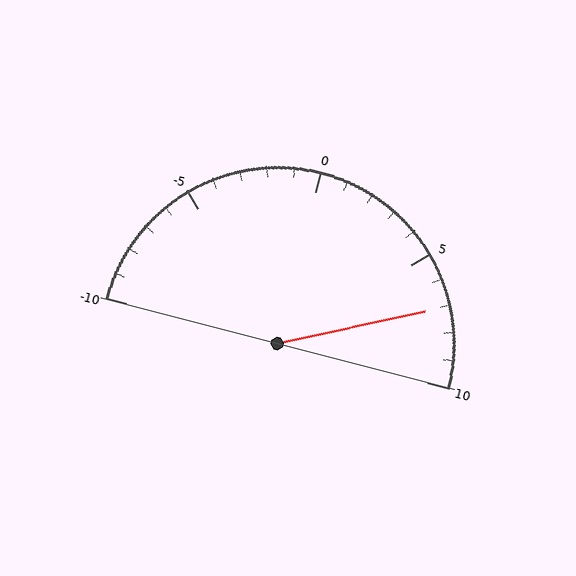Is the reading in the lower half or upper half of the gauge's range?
The reading is in the upper half of the range (-10 to 10).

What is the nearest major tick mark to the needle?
The nearest major tick mark is 5.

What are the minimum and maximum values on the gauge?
The gauge ranges from -10 to 10.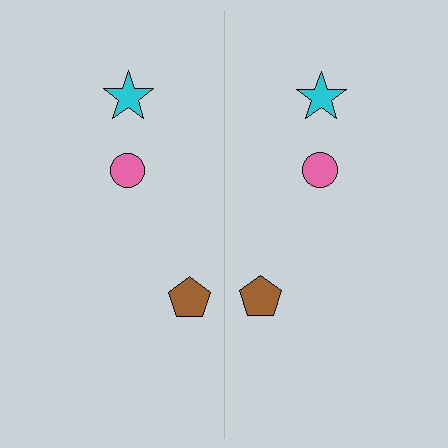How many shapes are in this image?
There are 6 shapes in this image.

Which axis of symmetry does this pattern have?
The pattern has a vertical axis of symmetry running through the center of the image.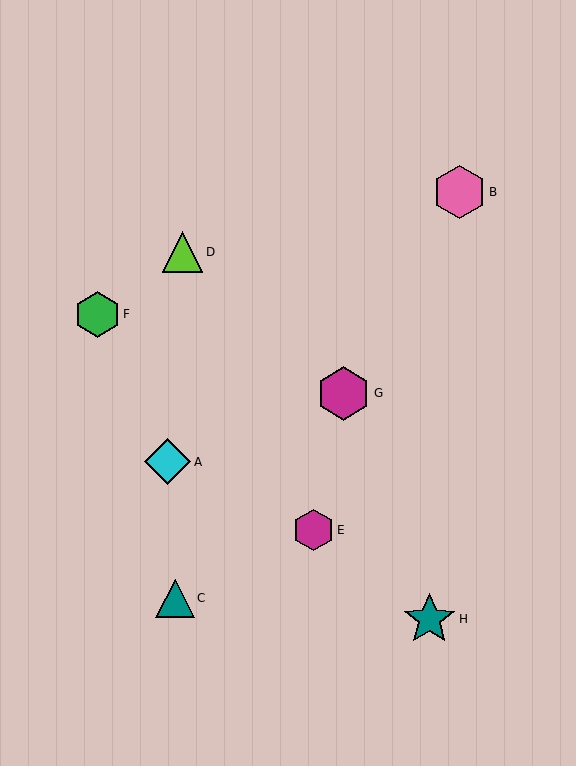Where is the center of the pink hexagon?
The center of the pink hexagon is at (459, 192).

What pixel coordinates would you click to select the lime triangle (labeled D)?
Click at (183, 252) to select the lime triangle D.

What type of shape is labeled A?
Shape A is a cyan diamond.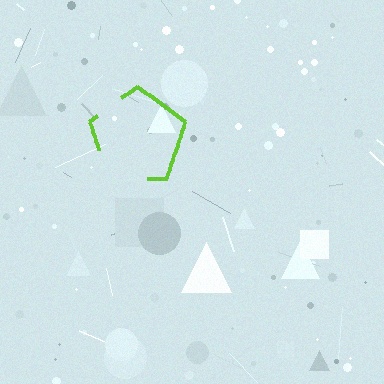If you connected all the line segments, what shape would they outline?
They would outline a pentagon.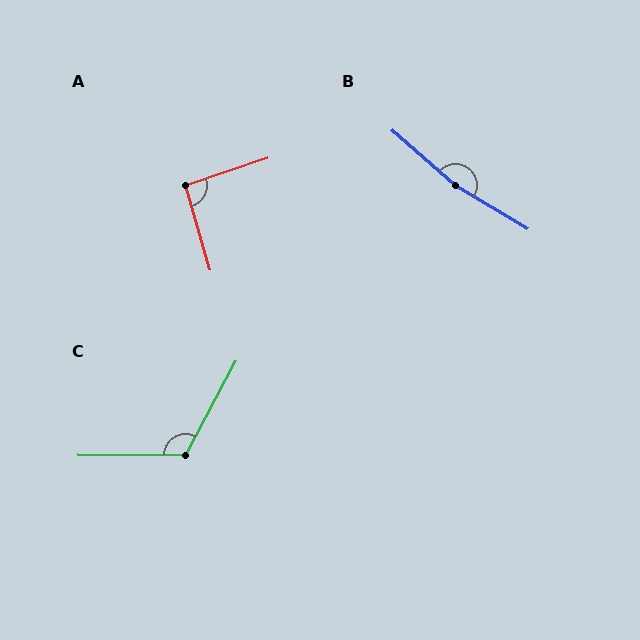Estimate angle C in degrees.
Approximately 118 degrees.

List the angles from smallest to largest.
A (92°), C (118°), B (170°).